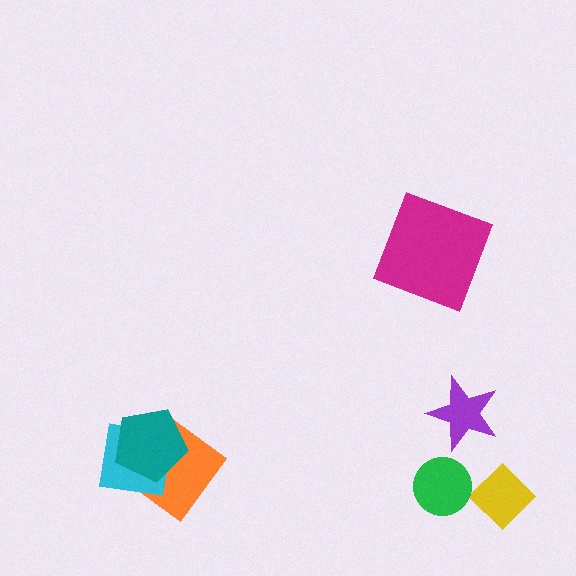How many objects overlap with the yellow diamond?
0 objects overlap with the yellow diamond.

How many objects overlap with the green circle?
0 objects overlap with the green circle.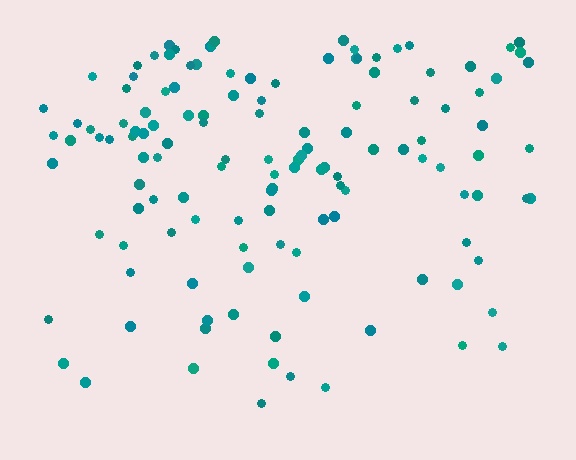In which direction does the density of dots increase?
From bottom to top, with the top side densest.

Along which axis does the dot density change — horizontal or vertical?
Vertical.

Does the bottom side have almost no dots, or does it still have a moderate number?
Still a moderate number, just noticeably fewer than the top.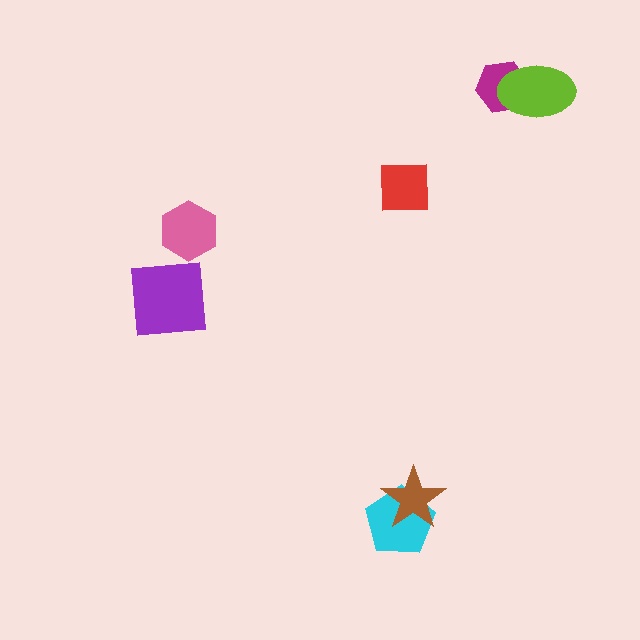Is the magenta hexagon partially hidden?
Yes, it is partially covered by another shape.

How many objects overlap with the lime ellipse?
1 object overlaps with the lime ellipse.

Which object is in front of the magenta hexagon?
The lime ellipse is in front of the magenta hexagon.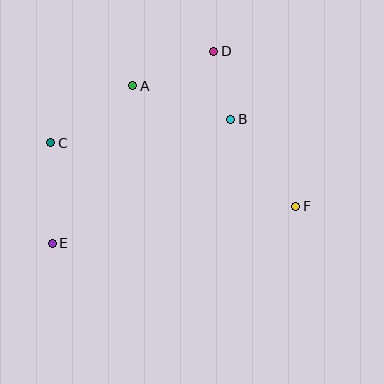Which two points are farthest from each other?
Points C and F are farthest from each other.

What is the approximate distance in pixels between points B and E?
The distance between B and E is approximately 217 pixels.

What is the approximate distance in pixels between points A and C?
The distance between A and C is approximately 100 pixels.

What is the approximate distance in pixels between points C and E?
The distance between C and E is approximately 101 pixels.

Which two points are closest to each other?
Points B and D are closest to each other.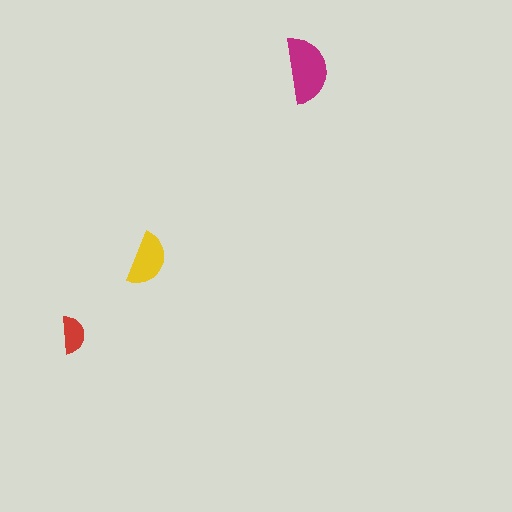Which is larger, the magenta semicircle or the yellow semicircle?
The magenta one.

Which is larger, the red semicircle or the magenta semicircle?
The magenta one.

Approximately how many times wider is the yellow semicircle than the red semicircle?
About 1.5 times wider.